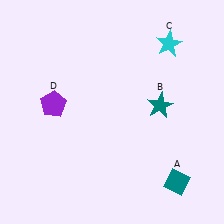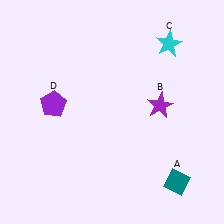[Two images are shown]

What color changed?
The star (B) changed from teal in Image 1 to purple in Image 2.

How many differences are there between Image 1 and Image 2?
There is 1 difference between the two images.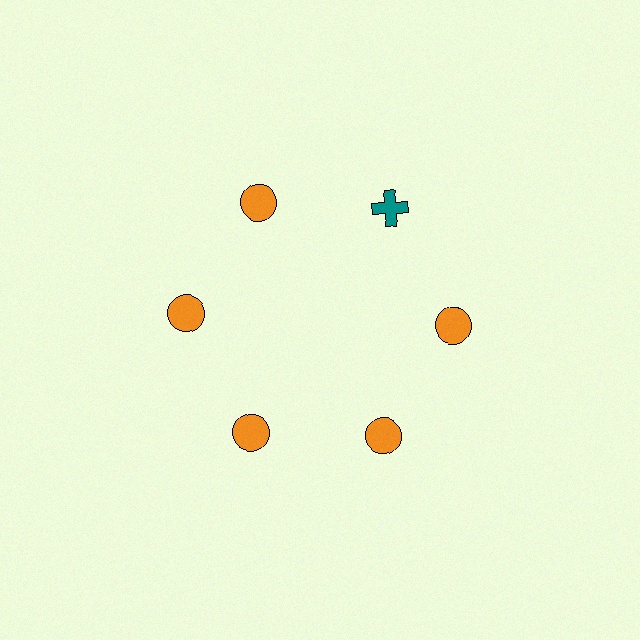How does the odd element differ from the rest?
It differs in both color (teal instead of orange) and shape (cross instead of circle).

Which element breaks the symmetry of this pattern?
The teal cross at roughly the 1 o'clock position breaks the symmetry. All other shapes are orange circles.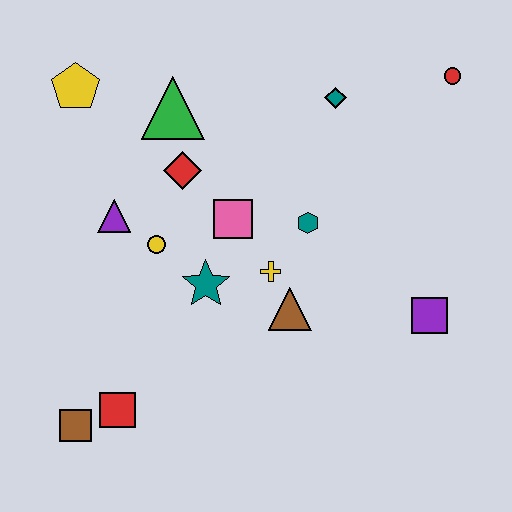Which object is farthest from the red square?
The red circle is farthest from the red square.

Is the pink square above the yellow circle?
Yes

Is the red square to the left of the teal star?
Yes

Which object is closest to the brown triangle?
The yellow cross is closest to the brown triangle.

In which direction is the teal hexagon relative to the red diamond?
The teal hexagon is to the right of the red diamond.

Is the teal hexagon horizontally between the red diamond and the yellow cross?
No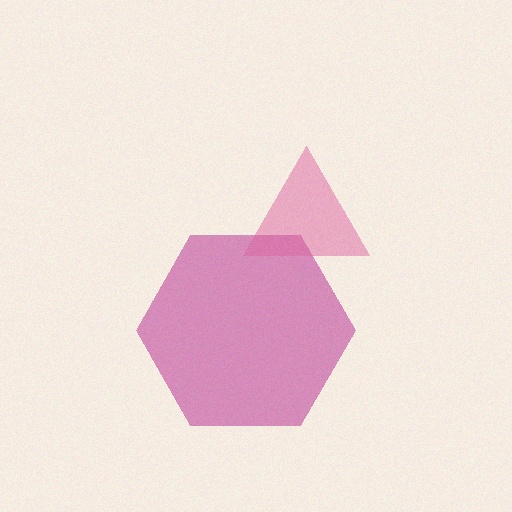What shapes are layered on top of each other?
The layered shapes are: a magenta hexagon, a pink triangle.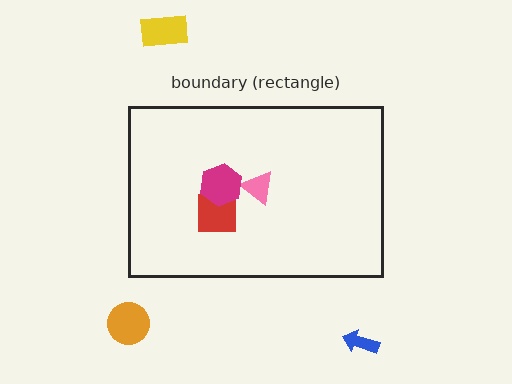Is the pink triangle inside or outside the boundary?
Inside.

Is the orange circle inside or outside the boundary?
Outside.